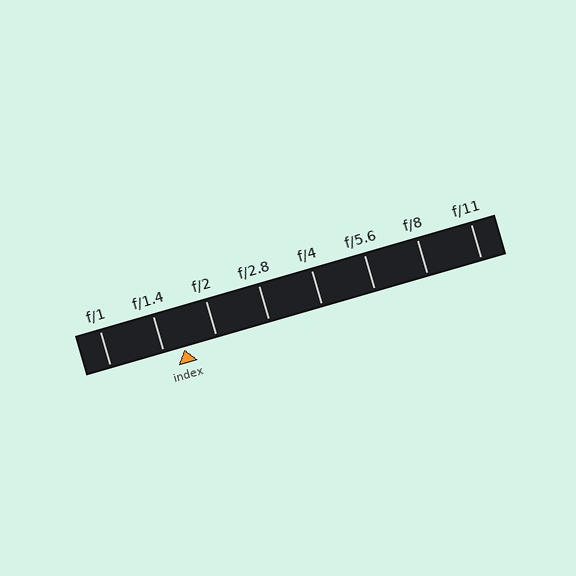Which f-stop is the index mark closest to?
The index mark is closest to f/1.4.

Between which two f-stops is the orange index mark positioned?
The index mark is between f/1.4 and f/2.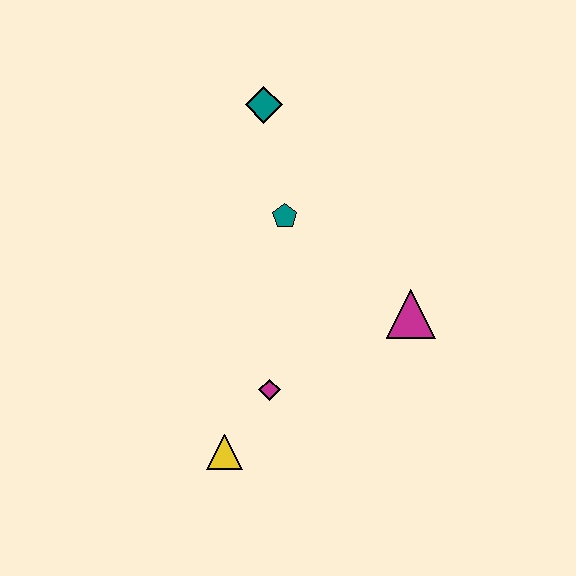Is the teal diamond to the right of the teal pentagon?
No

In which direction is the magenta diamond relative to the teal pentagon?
The magenta diamond is below the teal pentagon.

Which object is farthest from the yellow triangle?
The teal diamond is farthest from the yellow triangle.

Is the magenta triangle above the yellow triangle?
Yes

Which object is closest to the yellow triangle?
The magenta diamond is closest to the yellow triangle.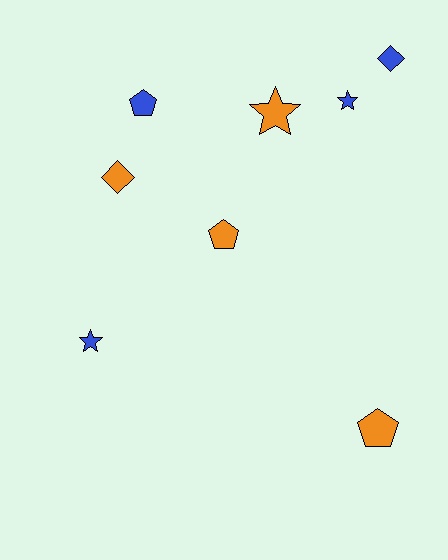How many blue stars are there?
There are 2 blue stars.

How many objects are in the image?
There are 8 objects.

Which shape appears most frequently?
Star, with 3 objects.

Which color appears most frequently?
Blue, with 4 objects.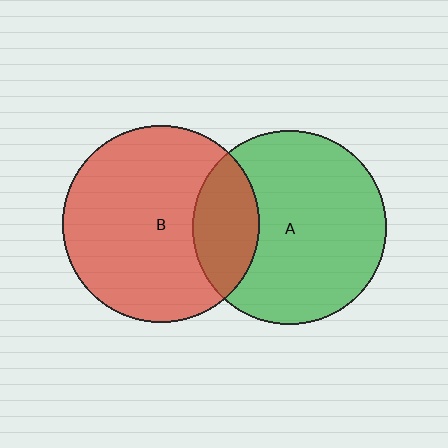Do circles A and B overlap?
Yes.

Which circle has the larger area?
Circle B (red).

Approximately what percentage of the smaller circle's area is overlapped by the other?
Approximately 25%.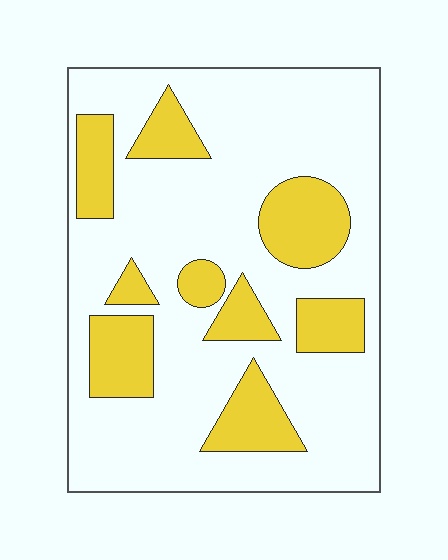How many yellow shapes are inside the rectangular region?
9.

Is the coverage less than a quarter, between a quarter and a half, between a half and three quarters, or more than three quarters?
Between a quarter and a half.